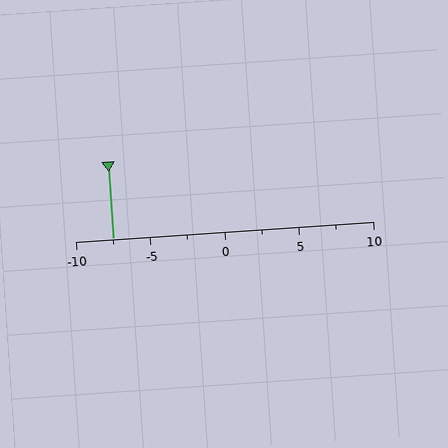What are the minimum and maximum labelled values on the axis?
The axis runs from -10 to 10.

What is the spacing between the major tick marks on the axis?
The major ticks are spaced 5 apart.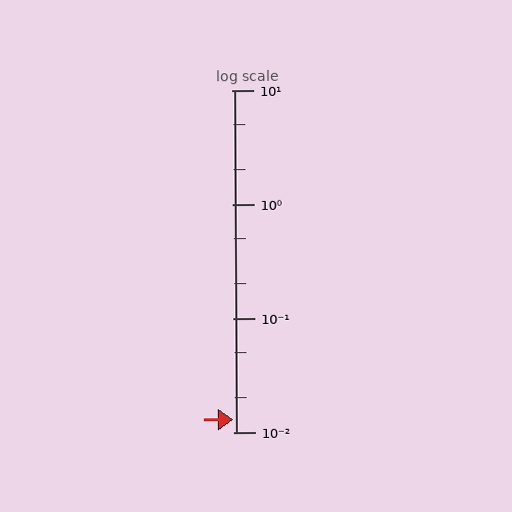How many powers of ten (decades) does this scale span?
The scale spans 3 decades, from 0.01 to 10.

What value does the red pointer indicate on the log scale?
The pointer indicates approximately 0.013.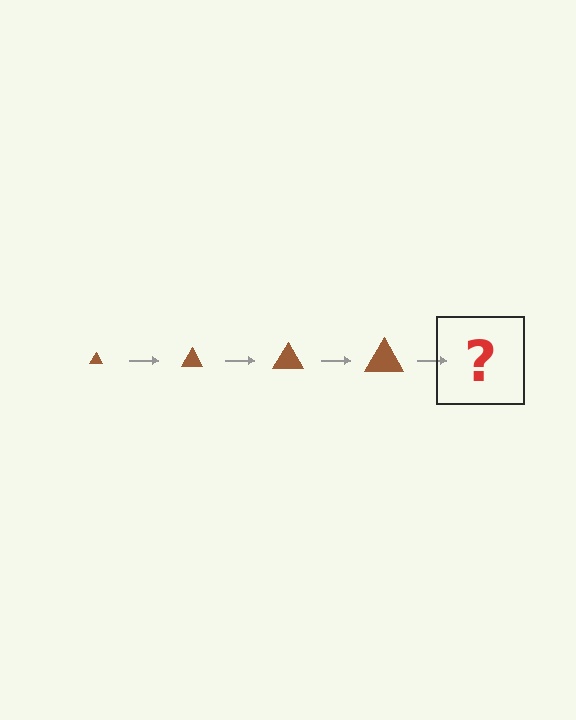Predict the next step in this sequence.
The next step is a brown triangle, larger than the previous one.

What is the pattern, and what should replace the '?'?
The pattern is that the triangle gets progressively larger each step. The '?' should be a brown triangle, larger than the previous one.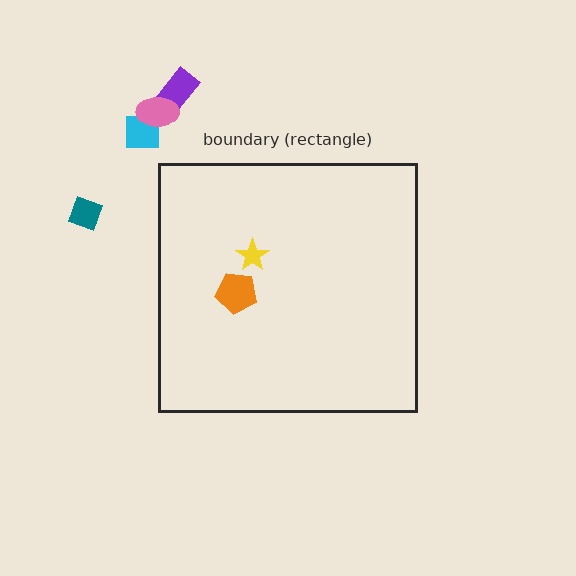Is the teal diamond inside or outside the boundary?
Outside.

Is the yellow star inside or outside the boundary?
Inside.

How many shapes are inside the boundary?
2 inside, 4 outside.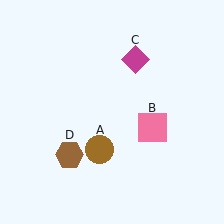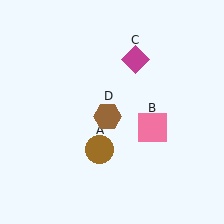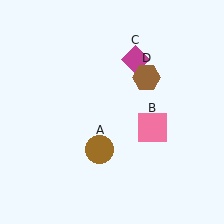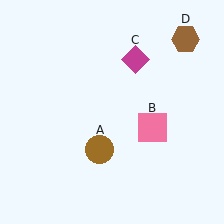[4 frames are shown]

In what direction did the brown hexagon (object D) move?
The brown hexagon (object D) moved up and to the right.